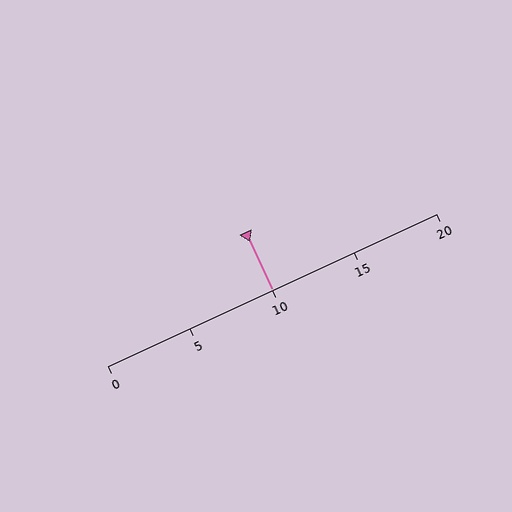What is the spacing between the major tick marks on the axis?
The major ticks are spaced 5 apart.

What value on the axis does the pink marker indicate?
The marker indicates approximately 10.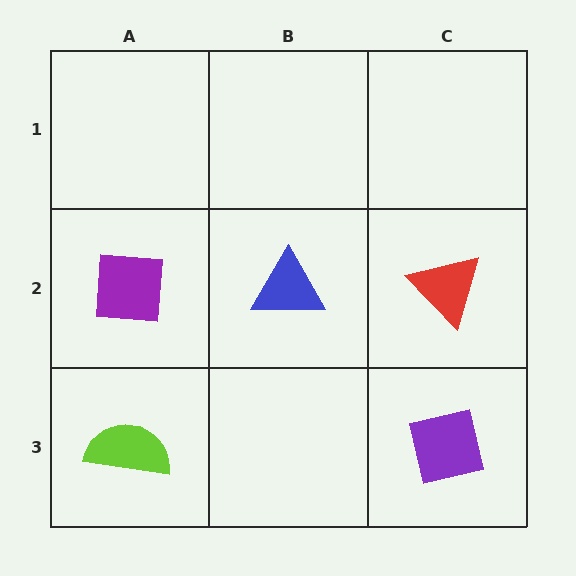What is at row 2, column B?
A blue triangle.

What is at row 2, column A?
A purple square.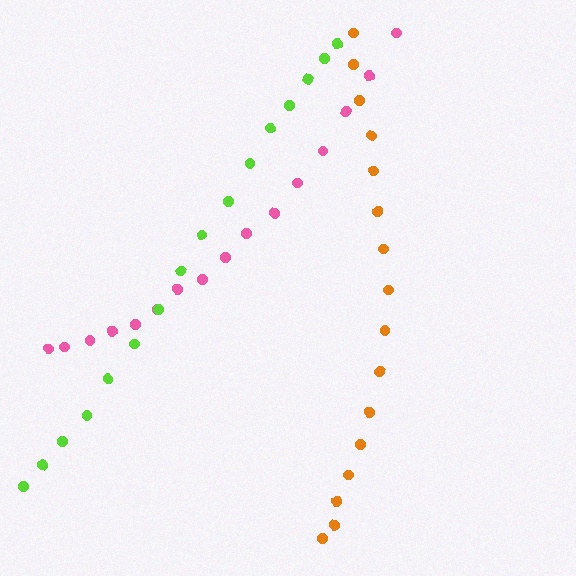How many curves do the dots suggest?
There are 3 distinct paths.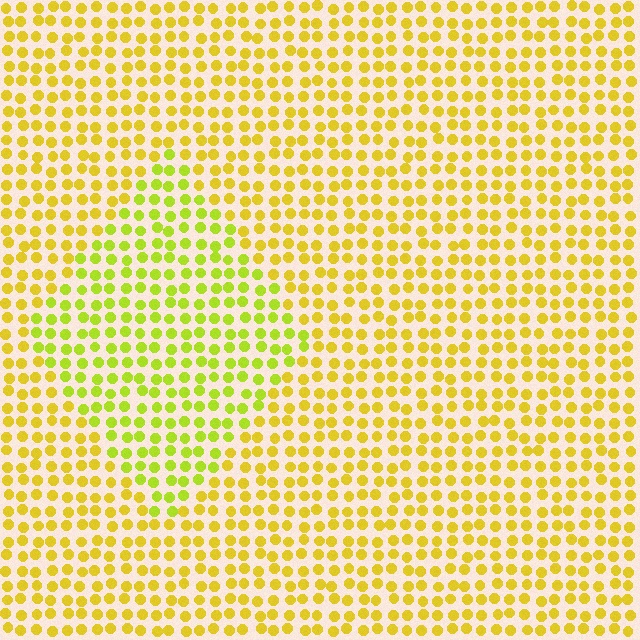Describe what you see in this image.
The image is filled with small yellow elements in a uniform arrangement. A diamond-shaped region is visible where the elements are tinted to a slightly different hue, forming a subtle color boundary.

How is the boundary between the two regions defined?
The boundary is defined purely by a slight shift in hue (about 25 degrees). Spacing, size, and orientation are identical on both sides.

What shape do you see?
I see a diamond.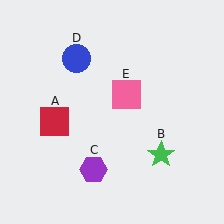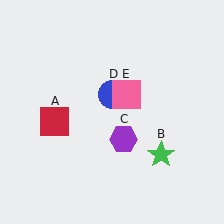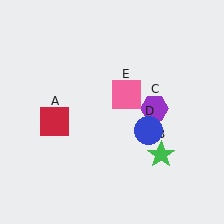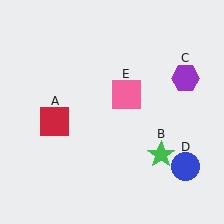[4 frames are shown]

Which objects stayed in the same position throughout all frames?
Red square (object A) and green star (object B) and pink square (object E) remained stationary.